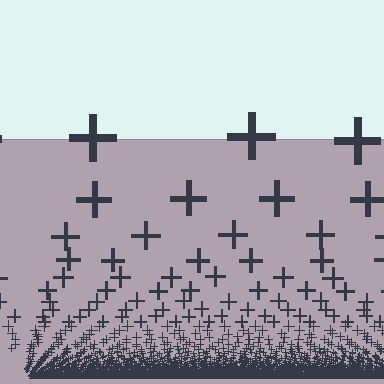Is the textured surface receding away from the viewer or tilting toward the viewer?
The surface appears to tilt toward the viewer. Texture elements get larger and sparser toward the top.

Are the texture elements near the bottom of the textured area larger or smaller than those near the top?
Smaller. The gradient is inverted — elements near the bottom are smaller and denser.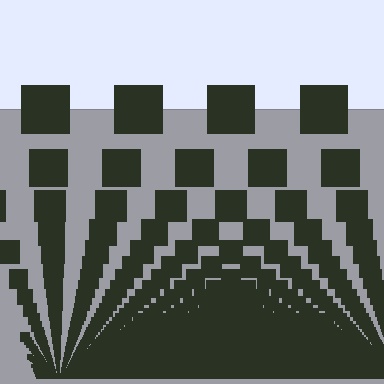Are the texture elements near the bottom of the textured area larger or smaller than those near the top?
Smaller. The gradient is inverted — elements near the bottom are smaller and denser.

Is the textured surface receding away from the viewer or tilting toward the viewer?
The surface appears to tilt toward the viewer. Texture elements get larger and sparser toward the top.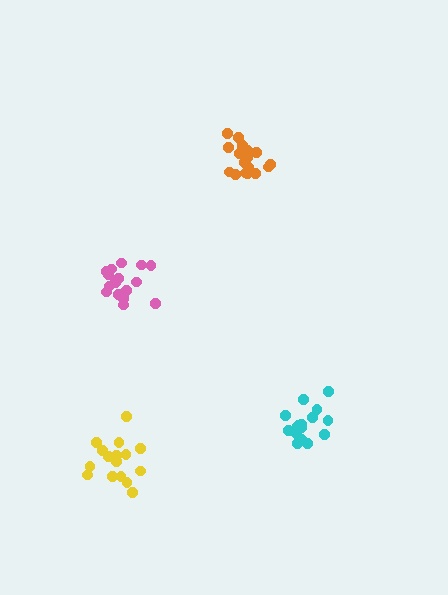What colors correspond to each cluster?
The clusters are colored: pink, yellow, orange, cyan.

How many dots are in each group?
Group 1: 16 dots, Group 2: 16 dots, Group 3: 17 dots, Group 4: 16 dots (65 total).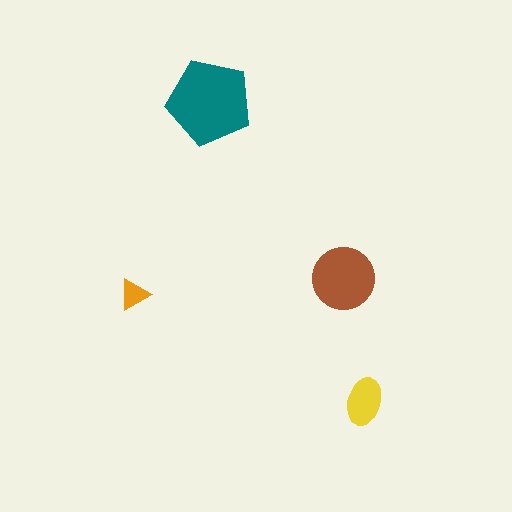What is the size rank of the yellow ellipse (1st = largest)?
3rd.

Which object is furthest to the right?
The yellow ellipse is rightmost.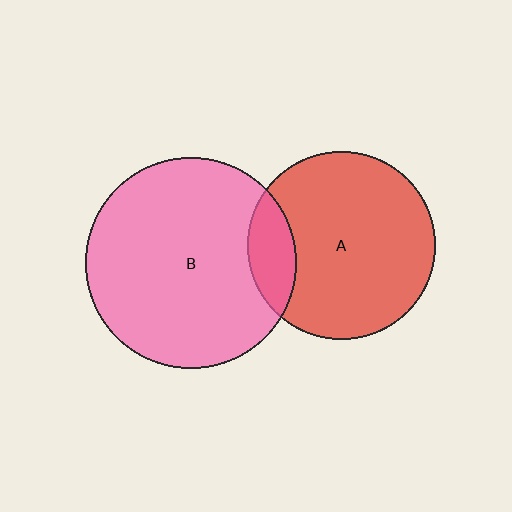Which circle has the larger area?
Circle B (pink).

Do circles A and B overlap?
Yes.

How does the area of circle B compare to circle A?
Approximately 1.3 times.